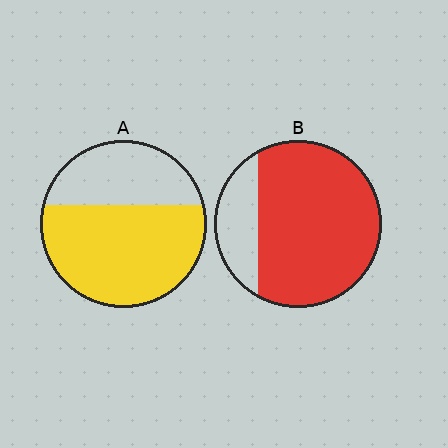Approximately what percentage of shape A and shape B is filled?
A is approximately 65% and B is approximately 80%.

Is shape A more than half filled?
Yes.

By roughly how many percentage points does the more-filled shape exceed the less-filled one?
By roughly 15 percentage points (B over A).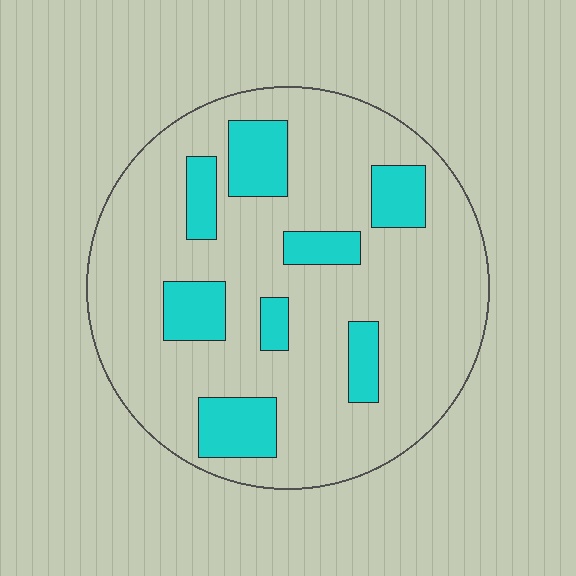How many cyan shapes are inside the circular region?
8.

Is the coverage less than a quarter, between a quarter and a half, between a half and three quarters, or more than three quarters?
Less than a quarter.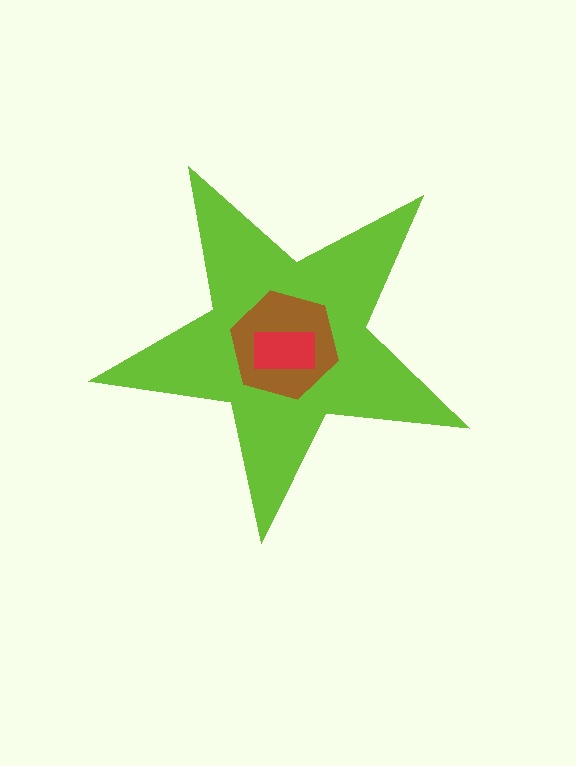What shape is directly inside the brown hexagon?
The red rectangle.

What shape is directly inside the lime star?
The brown hexagon.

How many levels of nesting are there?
3.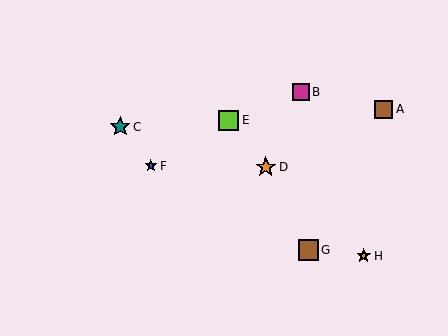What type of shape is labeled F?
Shape F is a blue star.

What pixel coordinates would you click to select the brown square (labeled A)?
Click at (384, 109) to select the brown square A.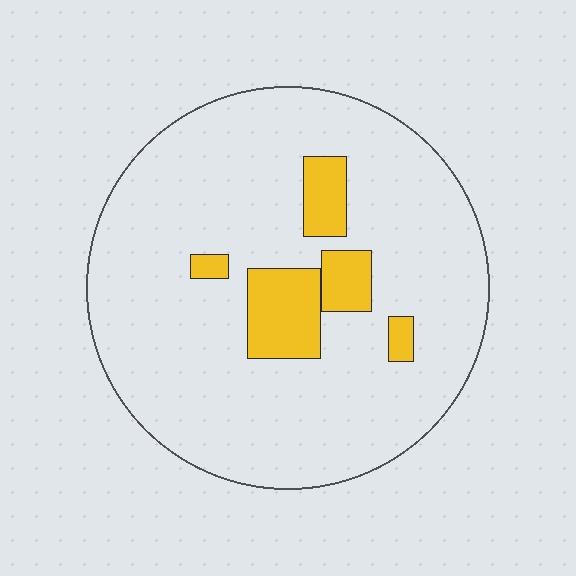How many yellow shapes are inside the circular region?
5.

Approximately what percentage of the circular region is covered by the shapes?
Approximately 10%.